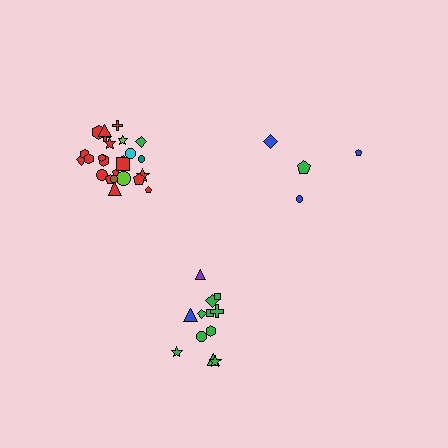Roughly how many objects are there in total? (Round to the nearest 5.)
Roughly 40 objects in total.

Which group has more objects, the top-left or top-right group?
The top-left group.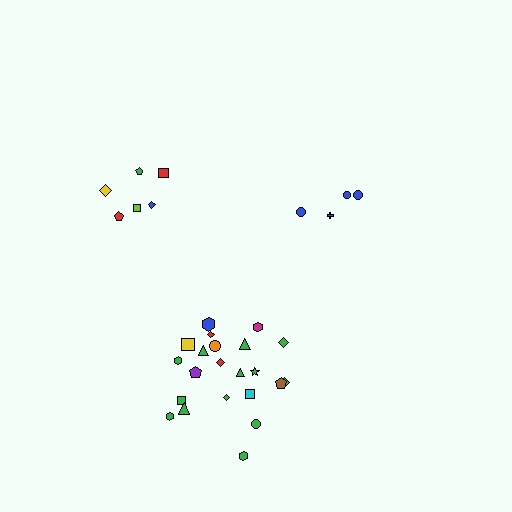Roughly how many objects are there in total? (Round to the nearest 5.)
Roughly 30 objects in total.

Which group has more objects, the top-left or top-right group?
The top-left group.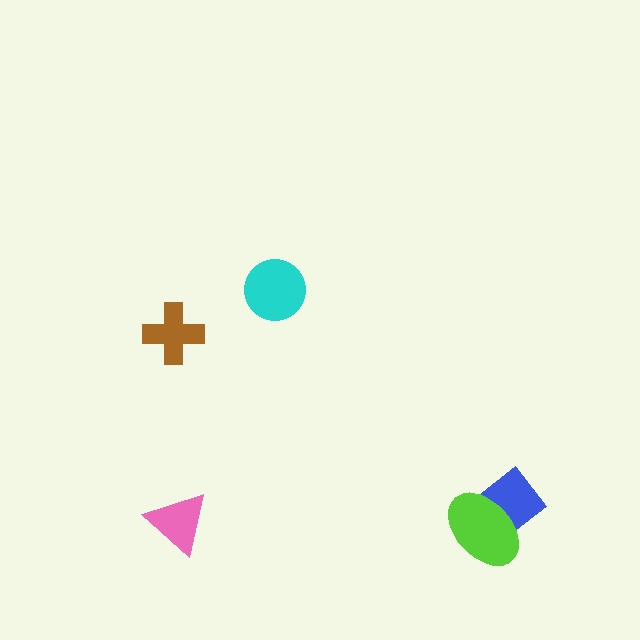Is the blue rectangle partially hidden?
Yes, it is partially covered by another shape.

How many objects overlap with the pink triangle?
0 objects overlap with the pink triangle.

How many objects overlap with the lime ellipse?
1 object overlaps with the lime ellipse.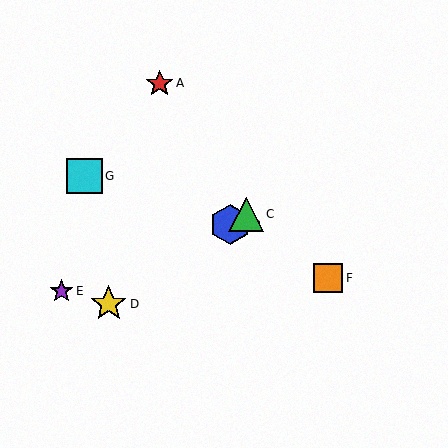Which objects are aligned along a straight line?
Objects B, C, D are aligned along a straight line.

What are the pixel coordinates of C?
Object C is at (246, 214).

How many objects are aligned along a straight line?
3 objects (B, C, D) are aligned along a straight line.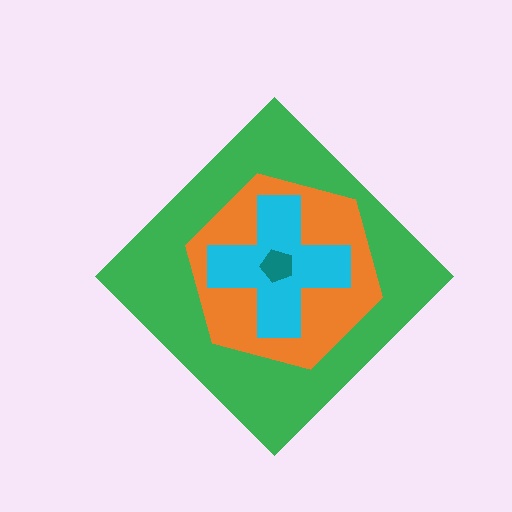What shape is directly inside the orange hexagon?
The cyan cross.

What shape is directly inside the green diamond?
The orange hexagon.